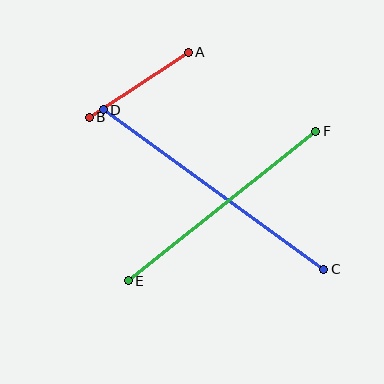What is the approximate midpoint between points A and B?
The midpoint is at approximately (139, 85) pixels.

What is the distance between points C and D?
The distance is approximately 272 pixels.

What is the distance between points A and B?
The distance is approximately 118 pixels.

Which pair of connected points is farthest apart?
Points C and D are farthest apart.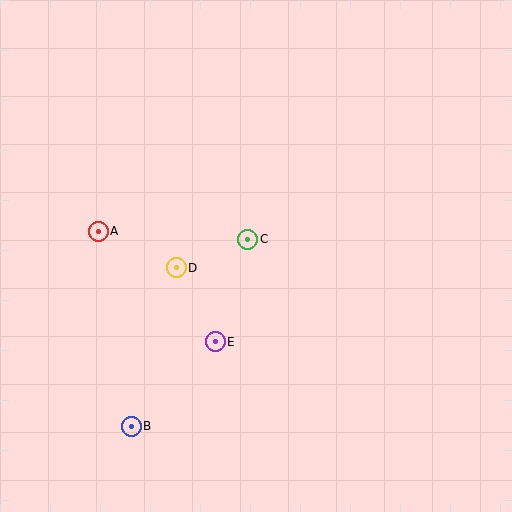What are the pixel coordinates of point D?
Point D is at (176, 268).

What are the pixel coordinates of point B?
Point B is at (131, 426).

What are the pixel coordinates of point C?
Point C is at (248, 239).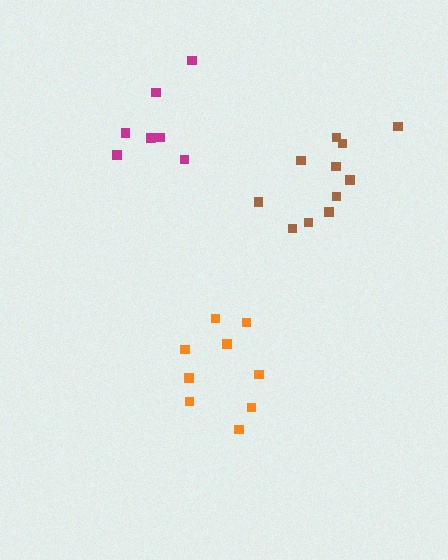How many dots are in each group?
Group 1: 9 dots, Group 2: 7 dots, Group 3: 11 dots (27 total).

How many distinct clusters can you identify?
There are 3 distinct clusters.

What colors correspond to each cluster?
The clusters are colored: orange, magenta, brown.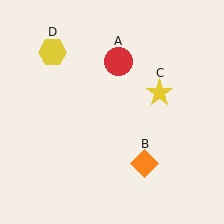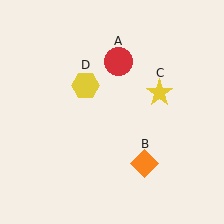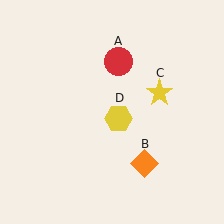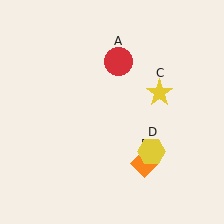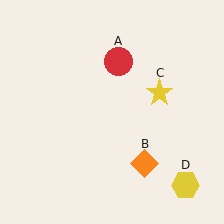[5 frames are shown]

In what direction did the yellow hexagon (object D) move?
The yellow hexagon (object D) moved down and to the right.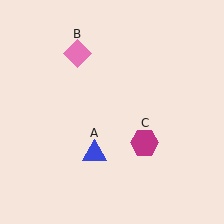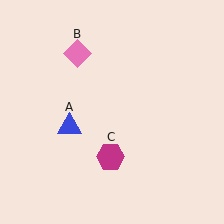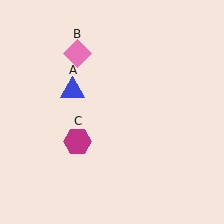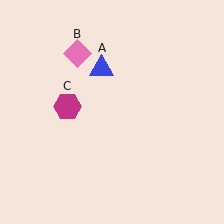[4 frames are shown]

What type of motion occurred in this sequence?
The blue triangle (object A), magenta hexagon (object C) rotated clockwise around the center of the scene.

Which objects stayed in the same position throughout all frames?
Pink diamond (object B) remained stationary.